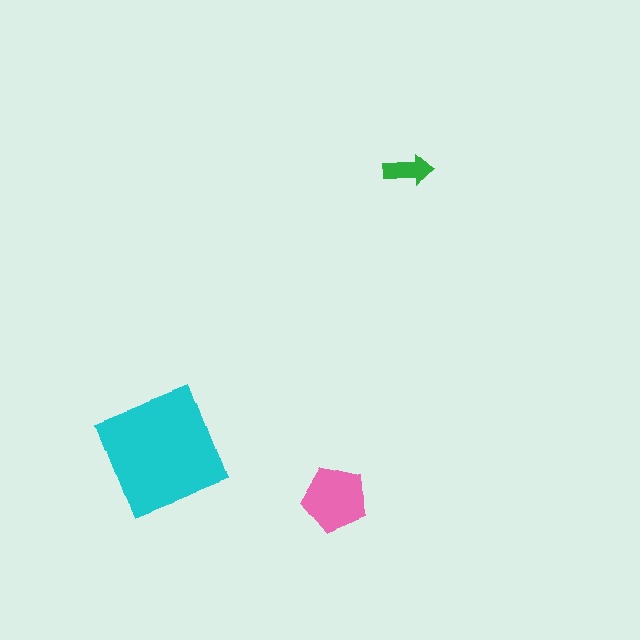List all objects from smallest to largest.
The green arrow, the pink pentagon, the cyan square.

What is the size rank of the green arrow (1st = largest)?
3rd.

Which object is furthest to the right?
The green arrow is rightmost.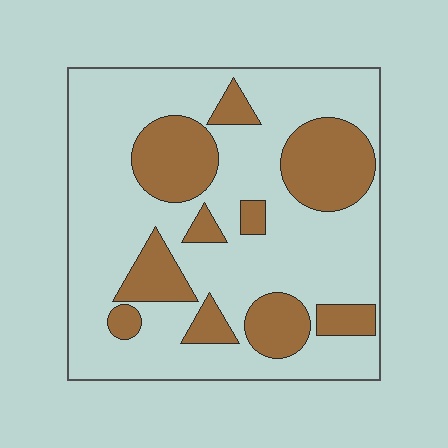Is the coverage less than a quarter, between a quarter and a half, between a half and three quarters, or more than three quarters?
Between a quarter and a half.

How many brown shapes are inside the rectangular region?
10.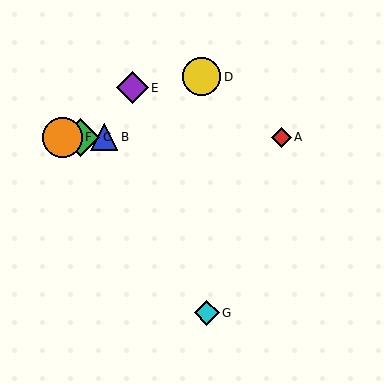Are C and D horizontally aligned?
No, C is at y≈137 and D is at y≈77.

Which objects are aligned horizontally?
Objects A, B, C, F are aligned horizontally.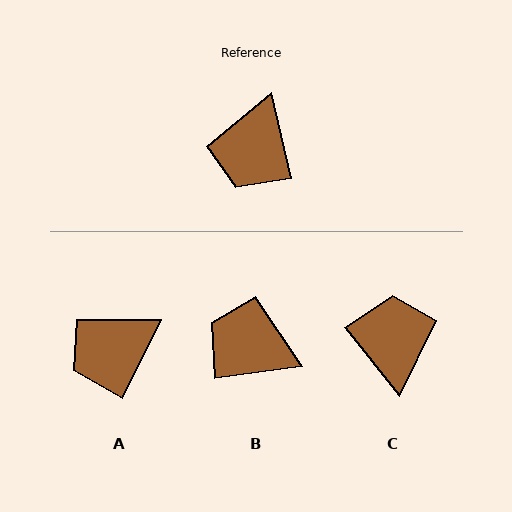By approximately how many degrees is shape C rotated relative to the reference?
Approximately 155 degrees clockwise.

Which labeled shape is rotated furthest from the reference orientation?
C, about 155 degrees away.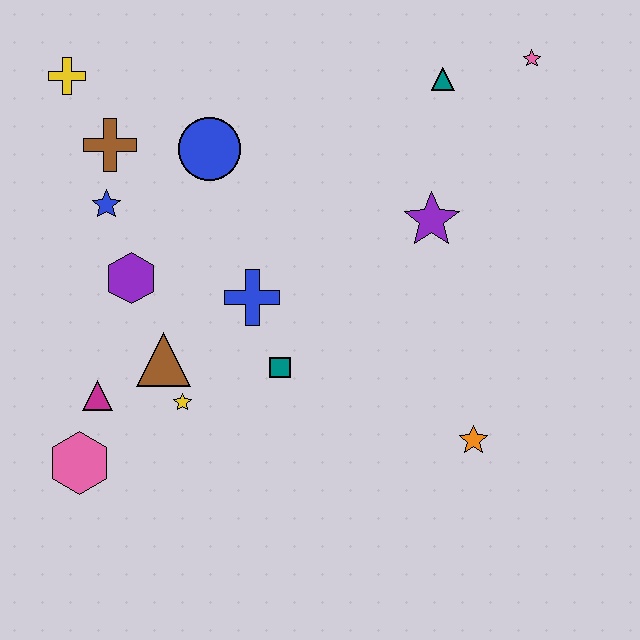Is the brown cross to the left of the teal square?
Yes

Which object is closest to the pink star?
The teal triangle is closest to the pink star.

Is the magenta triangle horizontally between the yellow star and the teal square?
No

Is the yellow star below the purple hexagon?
Yes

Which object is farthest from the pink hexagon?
The pink star is farthest from the pink hexagon.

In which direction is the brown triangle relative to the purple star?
The brown triangle is to the left of the purple star.